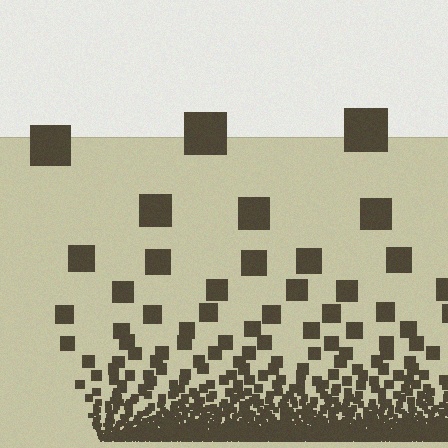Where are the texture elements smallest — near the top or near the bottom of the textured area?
Near the bottom.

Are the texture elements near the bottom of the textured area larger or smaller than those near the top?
Smaller. The gradient is inverted — elements near the bottom are smaller and denser.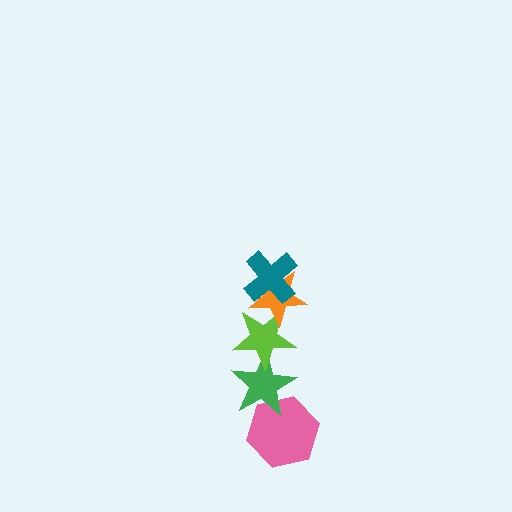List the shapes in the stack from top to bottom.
From top to bottom: the teal cross, the orange star, the lime star, the green star, the pink hexagon.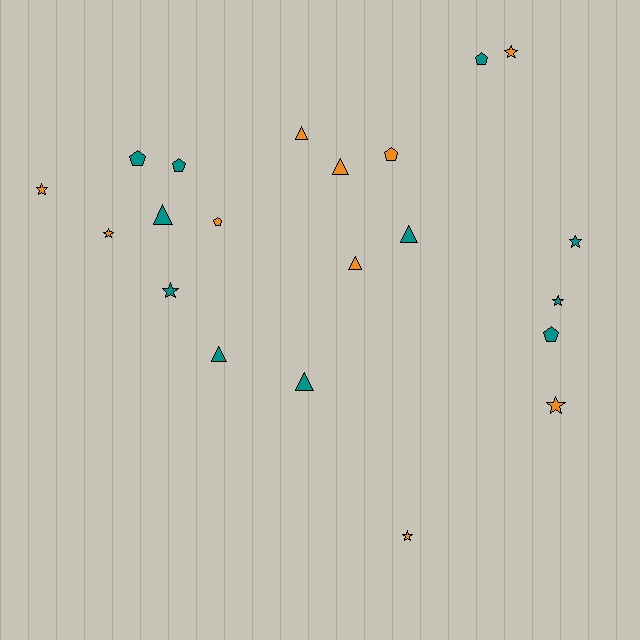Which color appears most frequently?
Teal, with 11 objects.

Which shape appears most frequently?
Star, with 8 objects.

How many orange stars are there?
There are 5 orange stars.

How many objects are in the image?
There are 21 objects.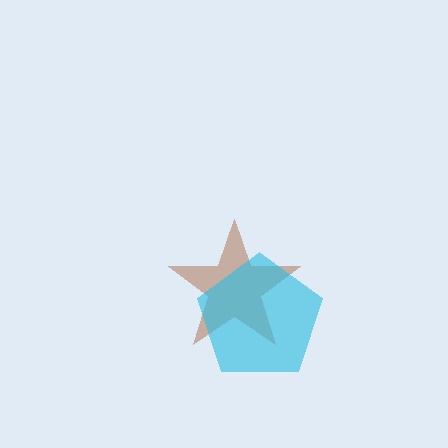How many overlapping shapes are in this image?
There are 2 overlapping shapes in the image.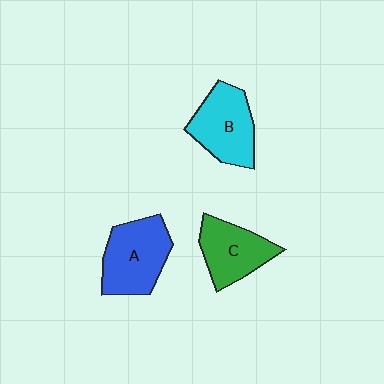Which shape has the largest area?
Shape A (blue).